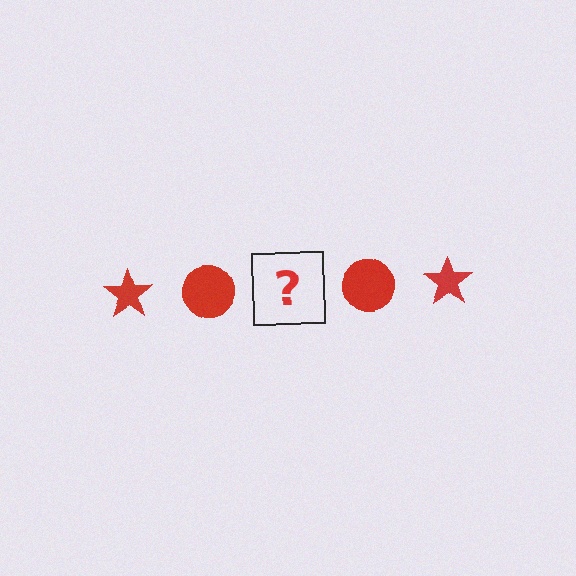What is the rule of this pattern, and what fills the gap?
The rule is that the pattern cycles through star, circle shapes in red. The gap should be filled with a red star.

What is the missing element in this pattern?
The missing element is a red star.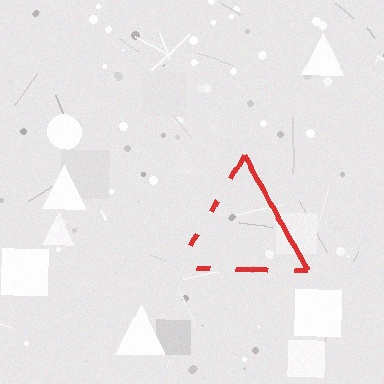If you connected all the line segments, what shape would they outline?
They would outline a triangle.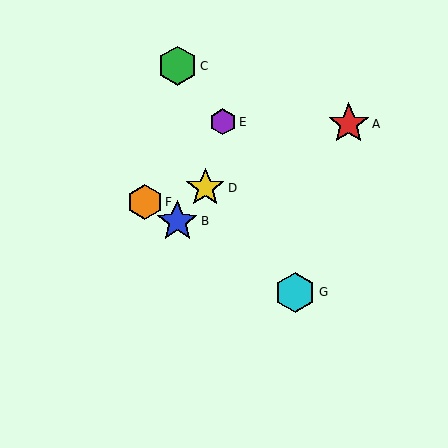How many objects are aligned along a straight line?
3 objects (B, F, G) are aligned along a straight line.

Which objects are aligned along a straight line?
Objects B, F, G are aligned along a straight line.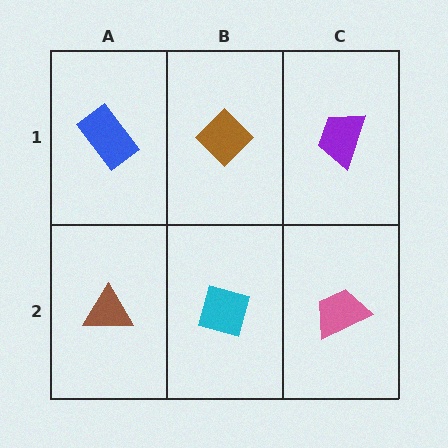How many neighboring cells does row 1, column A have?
2.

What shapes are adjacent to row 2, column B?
A brown diamond (row 1, column B), a brown triangle (row 2, column A), a pink trapezoid (row 2, column C).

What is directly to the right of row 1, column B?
A purple trapezoid.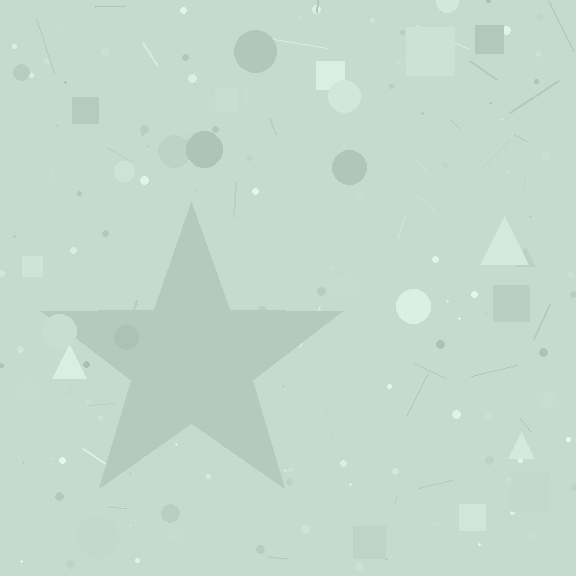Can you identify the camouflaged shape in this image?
The camouflaged shape is a star.